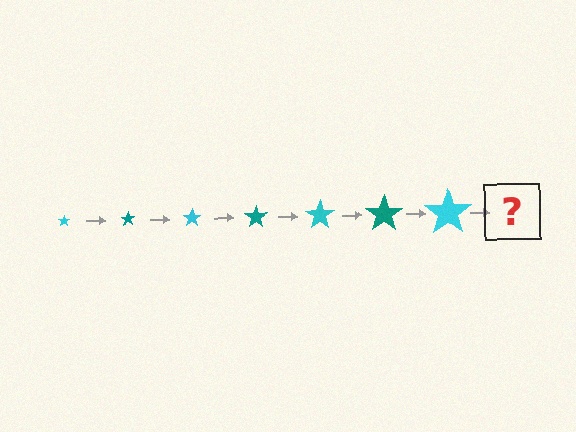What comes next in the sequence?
The next element should be a teal star, larger than the previous one.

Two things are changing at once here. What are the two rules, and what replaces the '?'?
The two rules are that the star grows larger each step and the color cycles through cyan and teal. The '?' should be a teal star, larger than the previous one.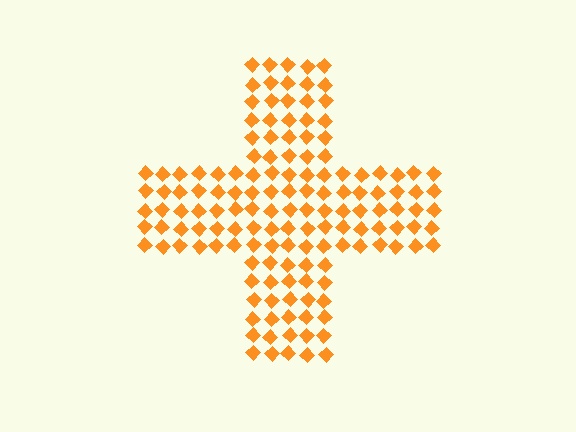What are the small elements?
The small elements are diamonds.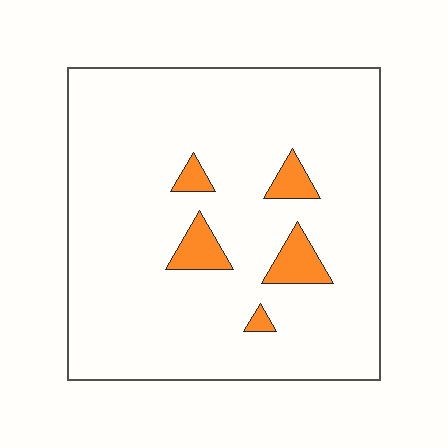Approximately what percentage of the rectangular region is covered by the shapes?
Approximately 5%.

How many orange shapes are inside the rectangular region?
5.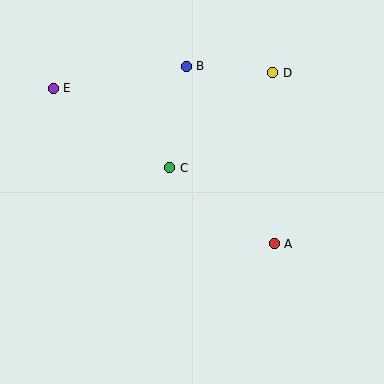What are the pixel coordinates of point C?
Point C is at (170, 168).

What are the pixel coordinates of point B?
Point B is at (186, 66).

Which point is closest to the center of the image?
Point C at (170, 168) is closest to the center.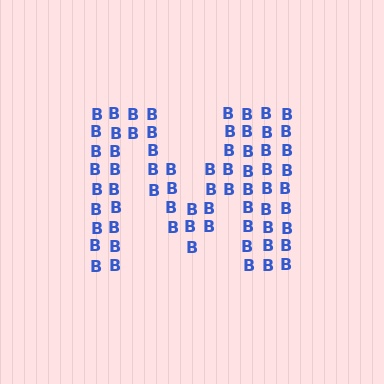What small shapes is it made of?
It is made of small letter B's.